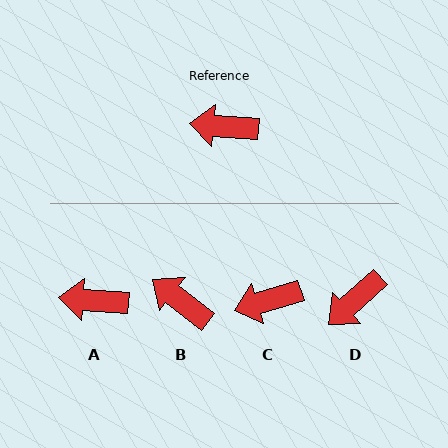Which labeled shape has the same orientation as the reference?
A.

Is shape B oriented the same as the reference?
No, it is off by about 33 degrees.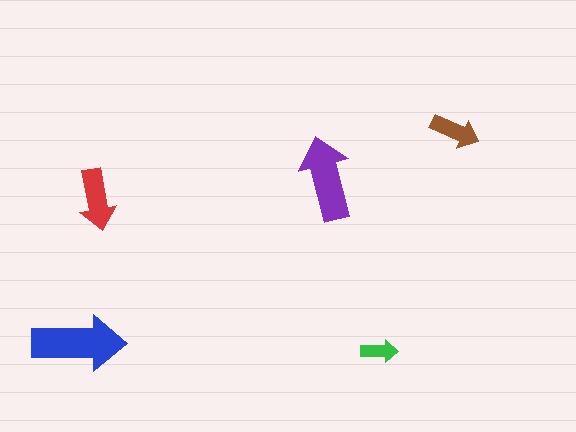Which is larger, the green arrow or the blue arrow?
The blue one.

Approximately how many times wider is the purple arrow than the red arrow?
About 1.5 times wider.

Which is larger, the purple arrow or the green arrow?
The purple one.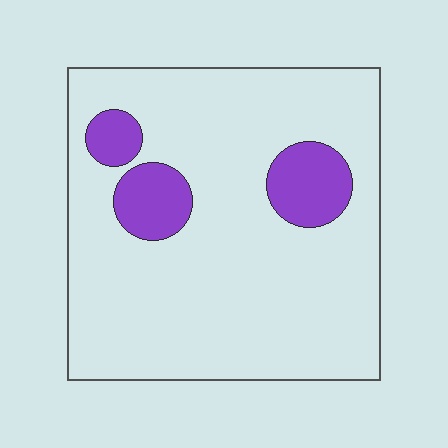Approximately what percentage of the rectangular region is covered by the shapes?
Approximately 15%.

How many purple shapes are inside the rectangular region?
3.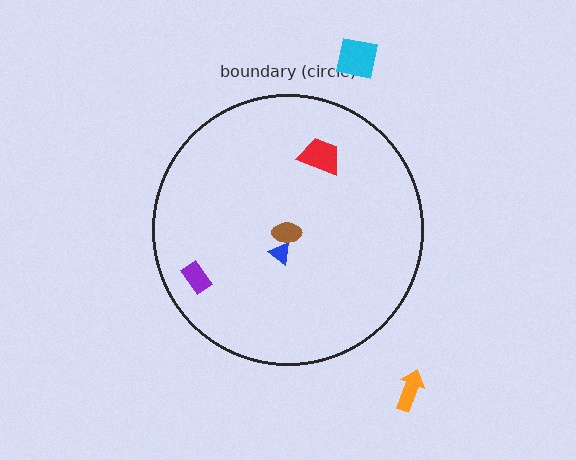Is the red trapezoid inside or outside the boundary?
Inside.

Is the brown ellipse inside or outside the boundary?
Inside.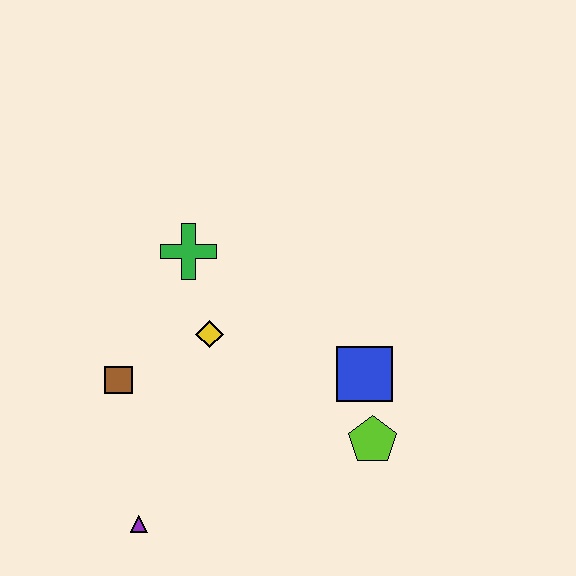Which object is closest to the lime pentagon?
The blue square is closest to the lime pentagon.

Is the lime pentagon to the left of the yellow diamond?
No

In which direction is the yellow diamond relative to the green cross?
The yellow diamond is below the green cross.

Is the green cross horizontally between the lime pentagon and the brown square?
Yes